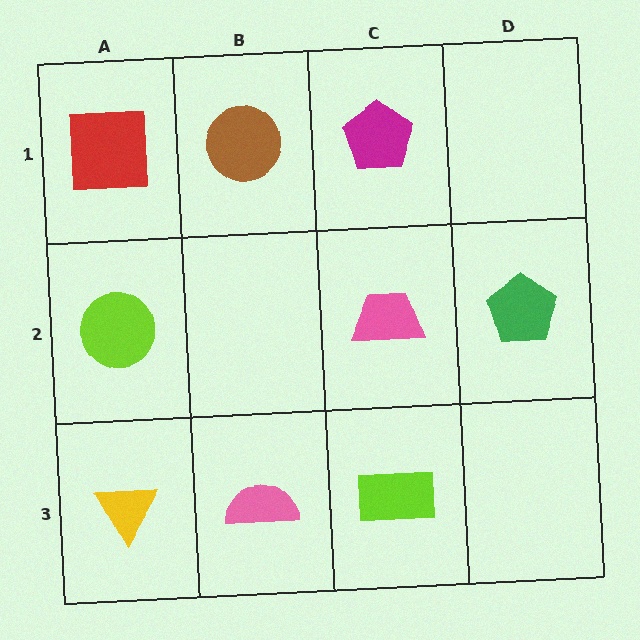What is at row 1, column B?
A brown circle.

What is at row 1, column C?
A magenta pentagon.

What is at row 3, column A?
A yellow triangle.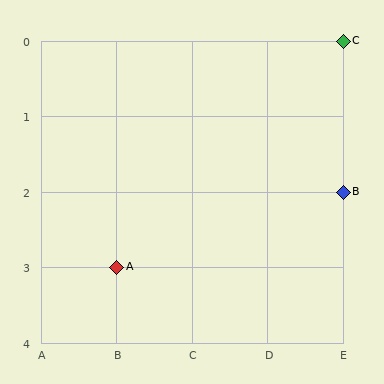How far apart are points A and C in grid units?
Points A and C are 3 columns and 3 rows apart (about 4.2 grid units diagonally).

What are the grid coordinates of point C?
Point C is at grid coordinates (E, 0).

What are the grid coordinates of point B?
Point B is at grid coordinates (E, 2).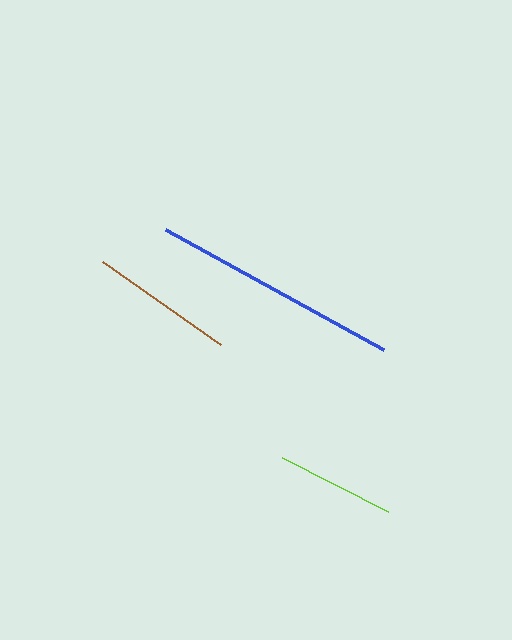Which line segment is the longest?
The blue line is the longest at approximately 249 pixels.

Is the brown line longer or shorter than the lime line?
The brown line is longer than the lime line.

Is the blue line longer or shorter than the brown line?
The blue line is longer than the brown line.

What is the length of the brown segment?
The brown segment is approximately 145 pixels long.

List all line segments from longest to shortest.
From longest to shortest: blue, brown, lime.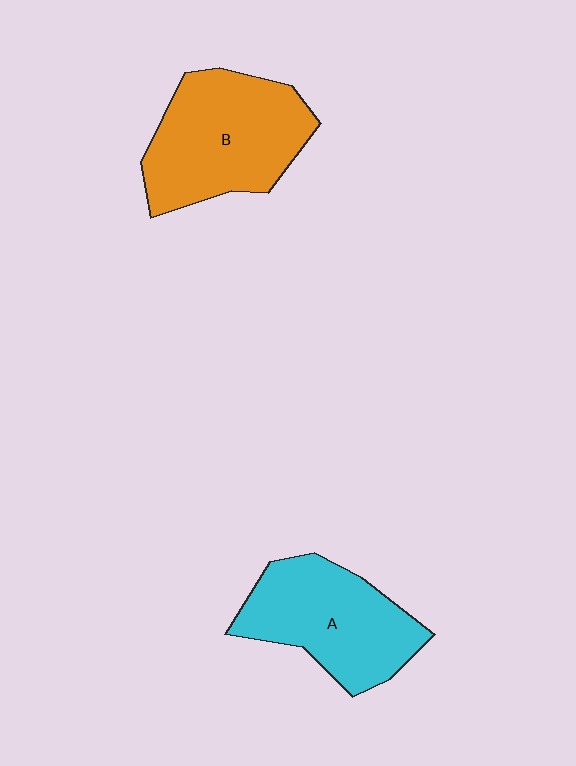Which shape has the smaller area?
Shape A (cyan).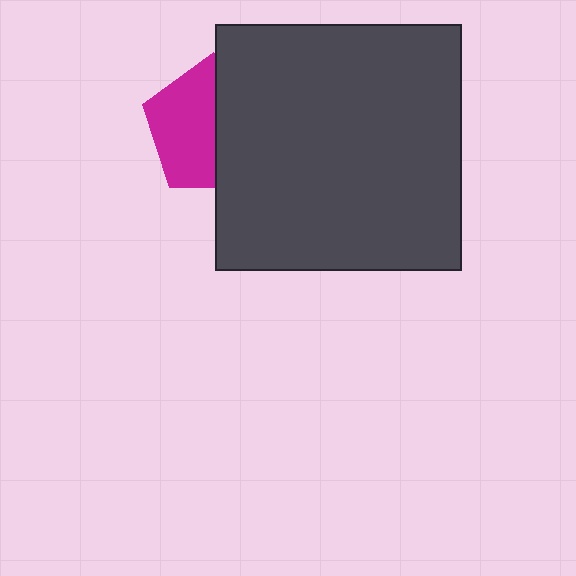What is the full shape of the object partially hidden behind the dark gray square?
The partially hidden object is a magenta pentagon.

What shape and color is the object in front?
The object in front is a dark gray square.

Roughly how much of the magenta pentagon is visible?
About half of it is visible (roughly 52%).